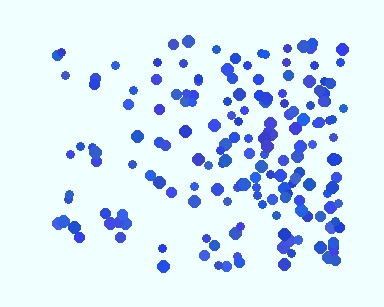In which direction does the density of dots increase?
From left to right, with the right side densest.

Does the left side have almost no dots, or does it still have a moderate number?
Still a moderate number, just noticeably fewer than the right.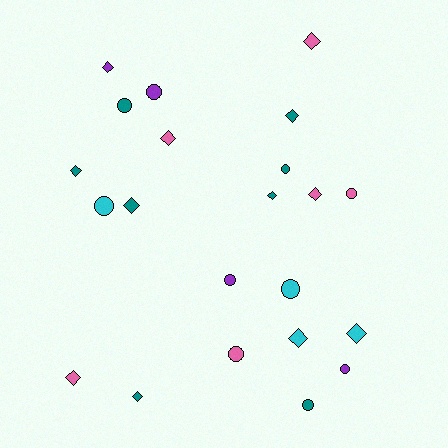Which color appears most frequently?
Teal, with 8 objects.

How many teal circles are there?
There are 3 teal circles.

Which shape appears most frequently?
Diamond, with 12 objects.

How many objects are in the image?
There are 22 objects.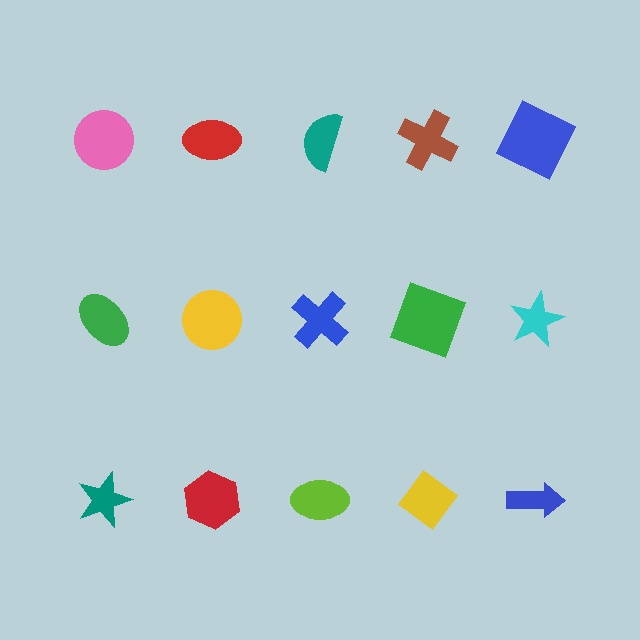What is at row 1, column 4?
A brown cross.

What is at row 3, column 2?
A red hexagon.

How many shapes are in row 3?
5 shapes.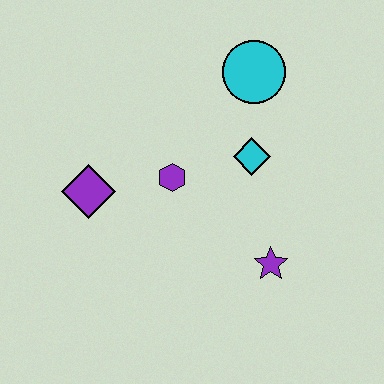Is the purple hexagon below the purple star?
No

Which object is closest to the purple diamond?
The purple hexagon is closest to the purple diamond.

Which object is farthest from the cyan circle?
The purple diamond is farthest from the cyan circle.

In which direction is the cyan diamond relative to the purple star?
The cyan diamond is above the purple star.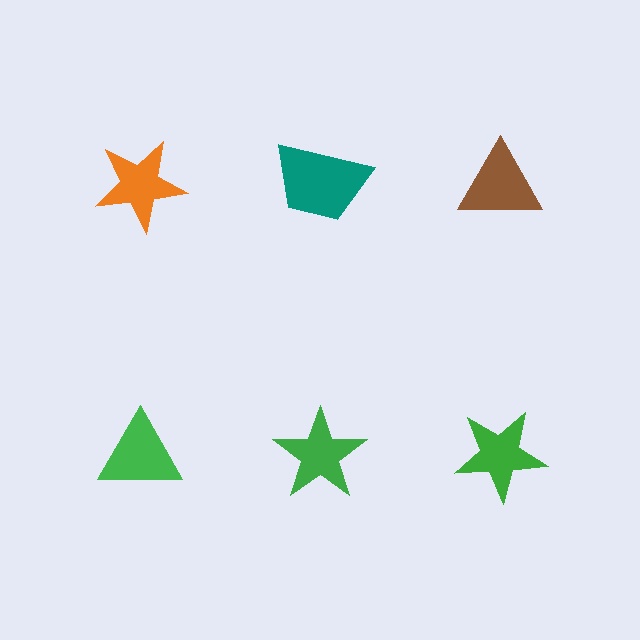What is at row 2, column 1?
A green triangle.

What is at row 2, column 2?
A green star.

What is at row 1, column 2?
A teal trapezoid.